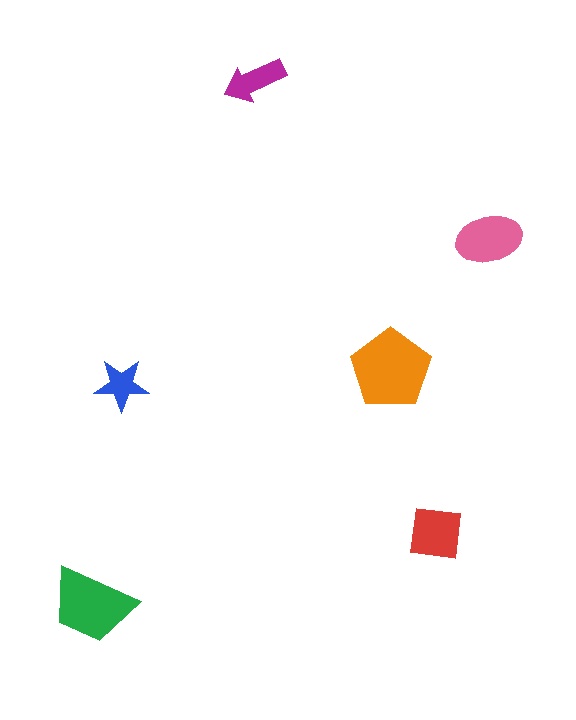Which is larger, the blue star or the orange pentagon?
The orange pentagon.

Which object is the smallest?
The blue star.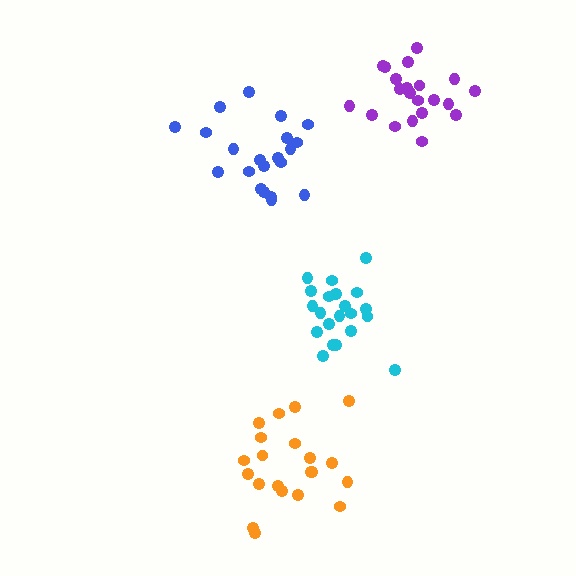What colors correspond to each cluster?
The clusters are colored: cyan, blue, purple, orange.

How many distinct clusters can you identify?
There are 4 distinct clusters.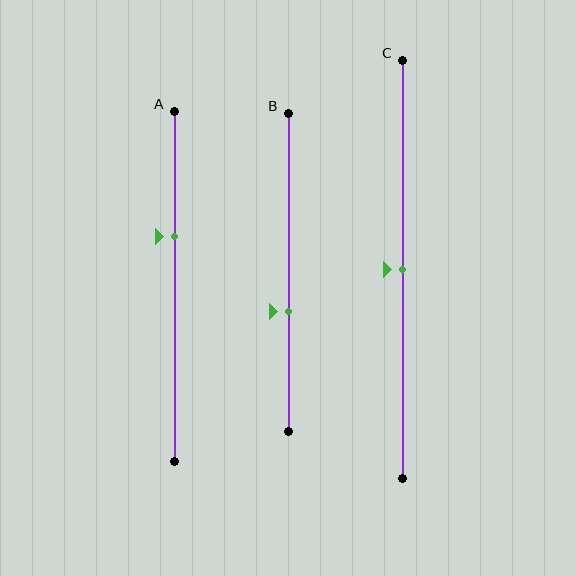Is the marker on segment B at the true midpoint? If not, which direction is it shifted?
No, the marker on segment B is shifted downward by about 12% of the segment length.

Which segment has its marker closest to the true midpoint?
Segment C has its marker closest to the true midpoint.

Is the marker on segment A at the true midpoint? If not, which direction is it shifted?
No, the marker on segment A is shifted upward by about 14% of the segment length.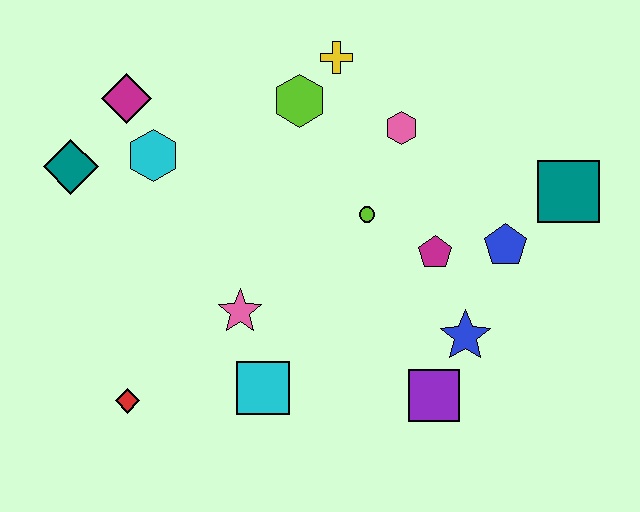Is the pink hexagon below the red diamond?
No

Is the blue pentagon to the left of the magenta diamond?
No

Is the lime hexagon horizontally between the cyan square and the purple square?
Yes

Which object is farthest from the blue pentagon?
The teal diamond is farthest from the blue pentagon.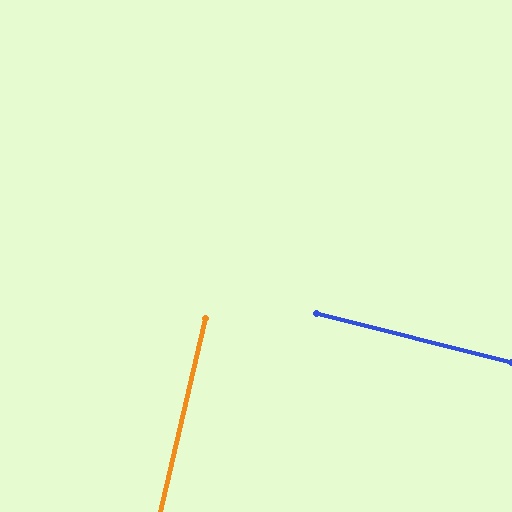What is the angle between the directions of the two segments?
Approximately 89 degrees.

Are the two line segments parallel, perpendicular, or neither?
Perpendicular — they meet at approximately 89°.